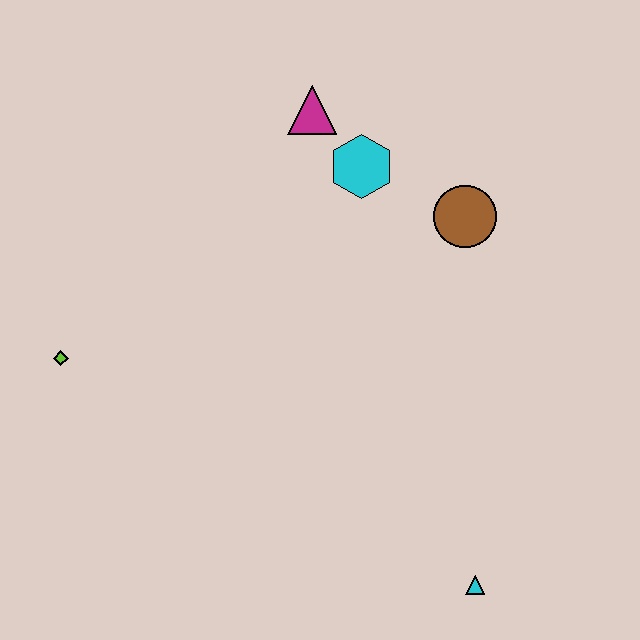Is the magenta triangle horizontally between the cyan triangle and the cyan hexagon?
No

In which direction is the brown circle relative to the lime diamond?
The brown circle is to the right of the lime diamond.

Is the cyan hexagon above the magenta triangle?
No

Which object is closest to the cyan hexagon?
The magenta triangle is closest to the cyan hexagon.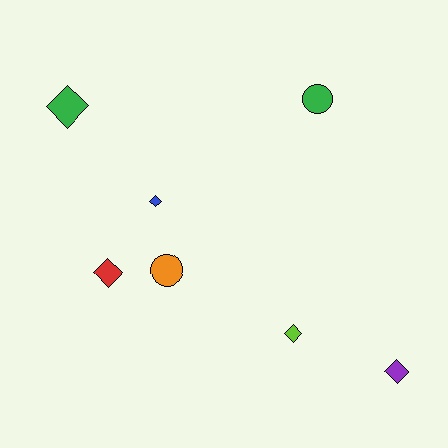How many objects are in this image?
There are 7 objects.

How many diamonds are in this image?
There are 5 diamonds.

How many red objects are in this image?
There is 1 red object.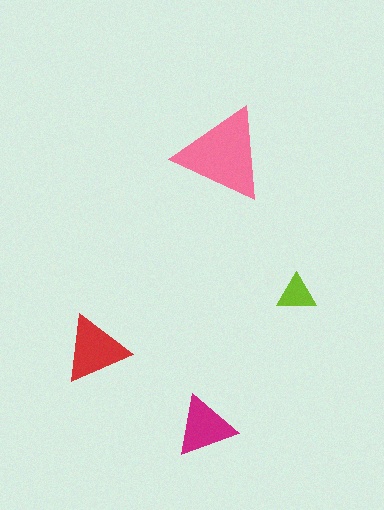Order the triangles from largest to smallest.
the pink one, the red one, the magenta one, the lime one.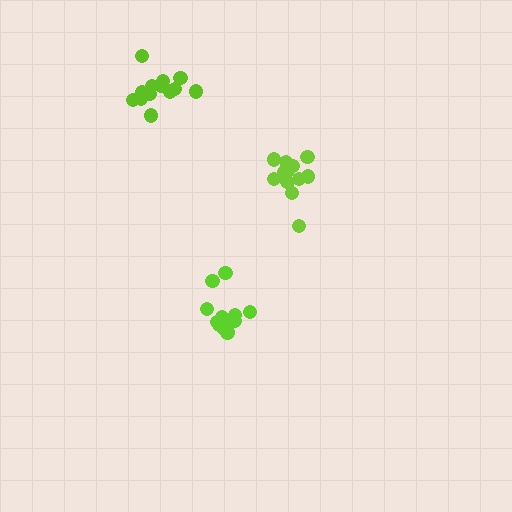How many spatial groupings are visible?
There are 3 spatial groupings.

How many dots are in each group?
Group 1: 12 dots, Group 2: 13 dots, Group 3: 12 dots (37 total).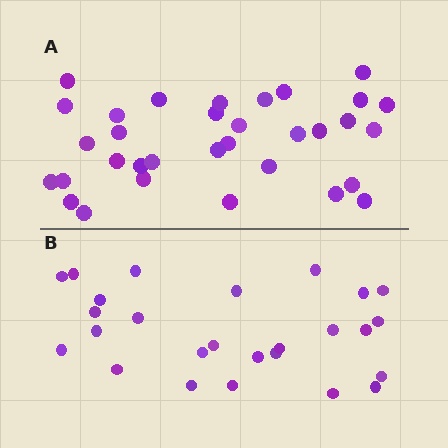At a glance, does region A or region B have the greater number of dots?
Region A (the top region) has more dots.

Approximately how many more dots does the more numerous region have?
Region A has roughly 8 or so more dots than region B.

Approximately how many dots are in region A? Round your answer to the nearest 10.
About 30 dots. (The exact count is 33, which rounds to 30.)